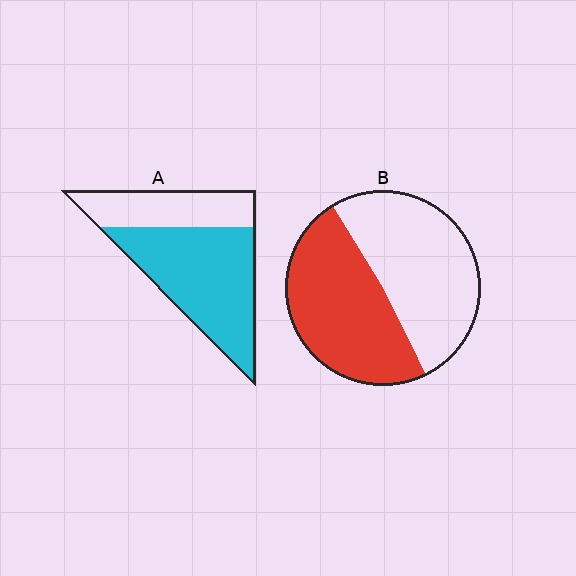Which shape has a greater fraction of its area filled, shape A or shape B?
Shape A.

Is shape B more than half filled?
Roughly half.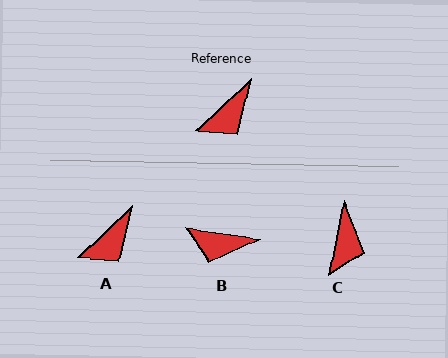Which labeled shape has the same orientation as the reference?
A.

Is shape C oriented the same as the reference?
No, it is off by about 35 degrees.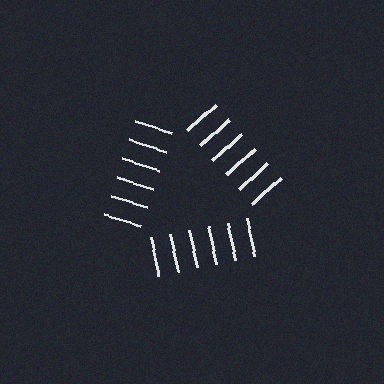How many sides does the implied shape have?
3 sides — the line-ends trace a triangle.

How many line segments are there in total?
18 — 6 along each of the 3 edges.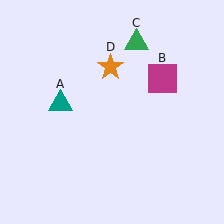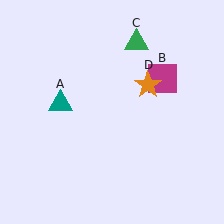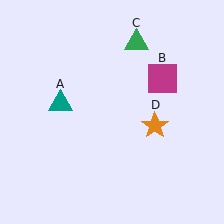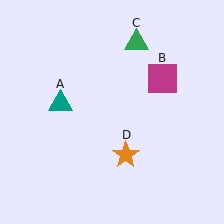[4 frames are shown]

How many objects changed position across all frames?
1 object changed position: orange star (object D).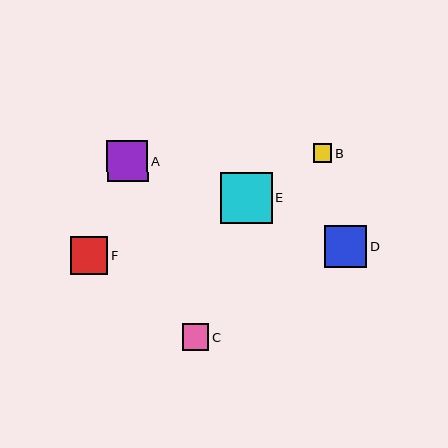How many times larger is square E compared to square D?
Square E is approximately 1.2 times the size of square D.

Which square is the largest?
Square E is the largest with a size of approximately 52 pixels.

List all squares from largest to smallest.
From largest to smallest: E, D, A, F, C, B.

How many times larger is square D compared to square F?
Square D is approximately 1.1 times the size of square F.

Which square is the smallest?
Square B is the smallest with a size of approximately 18 pixels.